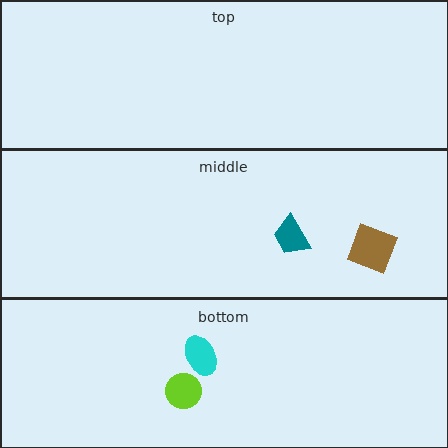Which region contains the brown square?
The middle region.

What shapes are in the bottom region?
The lime circle, the cyan ellipse.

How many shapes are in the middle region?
2.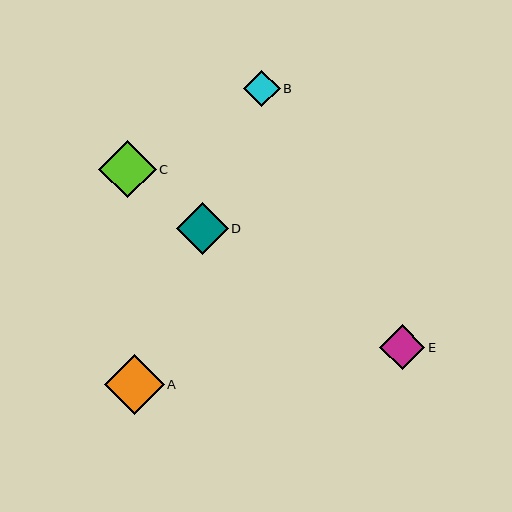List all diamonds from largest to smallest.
From largest to smallest: A, C, D, E, B.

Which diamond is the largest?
Diamond A is the largest with a size of approximately 60 pixels.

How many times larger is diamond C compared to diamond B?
Diamond C is approximately 1.6 times the size of diamond B.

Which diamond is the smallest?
Diamond B is the smallest with a size of approximately 37 pixels.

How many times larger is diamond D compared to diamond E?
Diamond D is approximately 1.2 times the size of diamond E.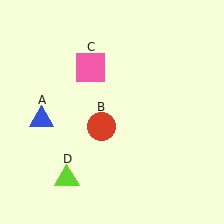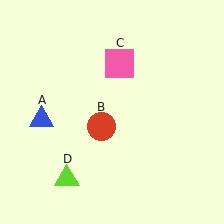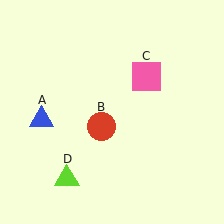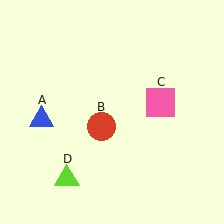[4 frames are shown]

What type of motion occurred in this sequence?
The pink square (object C) rotated clockwise around the center of the scene.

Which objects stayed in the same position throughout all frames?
Blue triangle (object A) and red circle (object B) and lime triangle (object D) remained stationary.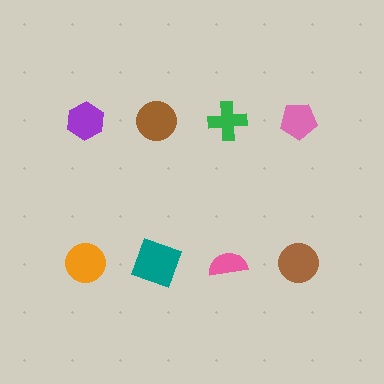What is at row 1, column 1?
A purple hexagon.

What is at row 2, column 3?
A pink semicircle.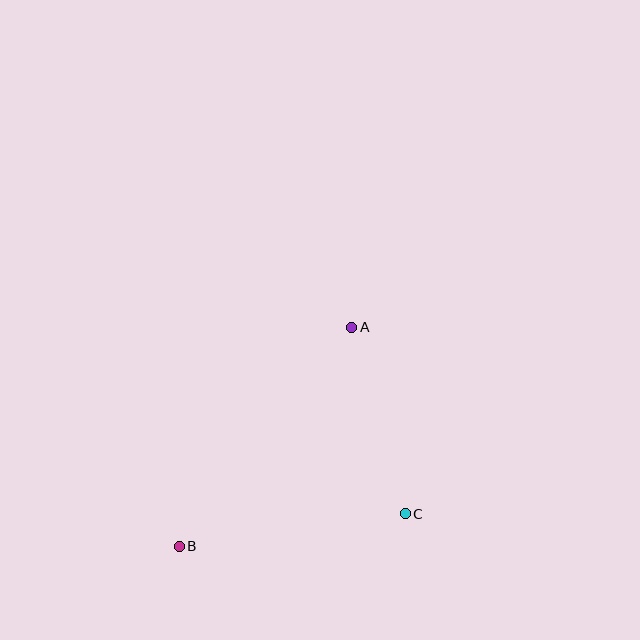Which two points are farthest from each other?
Points A and B are farthest from each other.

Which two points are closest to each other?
Points A and C are closest to each other.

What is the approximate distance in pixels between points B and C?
The distance between B and C is approximately 228 pixels.